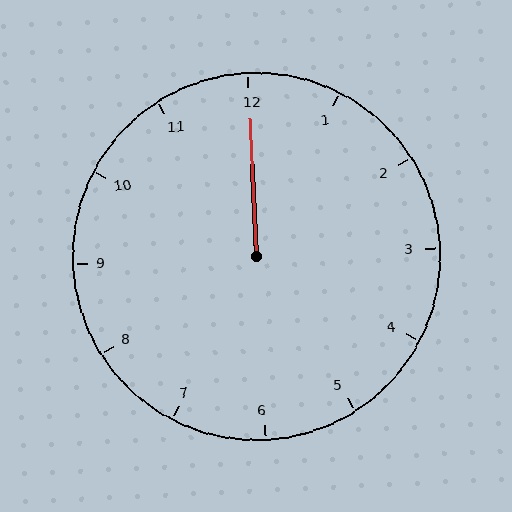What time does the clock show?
12:00.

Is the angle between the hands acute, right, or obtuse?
It is acute.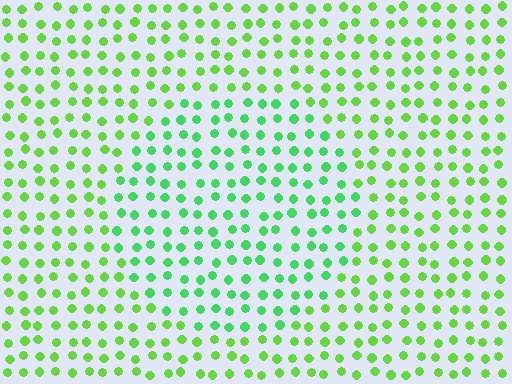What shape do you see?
I see a circle.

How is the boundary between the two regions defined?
The boundary is defined purely by a slight shift in hue (about 28 degrees). Spacing, size, and orientation are identical on both sides.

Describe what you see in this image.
The image is filled with small lime elements in a uniform arrangement. A circle-shaped region is visible where the elements are tinted to a slightly different hue, forming a subtle color boundary.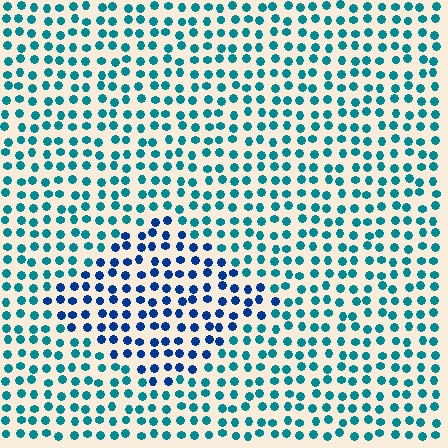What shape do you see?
I see a diamond.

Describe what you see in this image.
The image is filled with small teal elements in a uniform arrangement. A diamond-shaped region is visible where the elements are tinted to a slightly different hue, forming a subtle color boundary.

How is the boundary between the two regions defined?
The boundary is defined purely by a slight shift in hue (about 35 degrees). Spacing, size, and orientation are identical on both sides.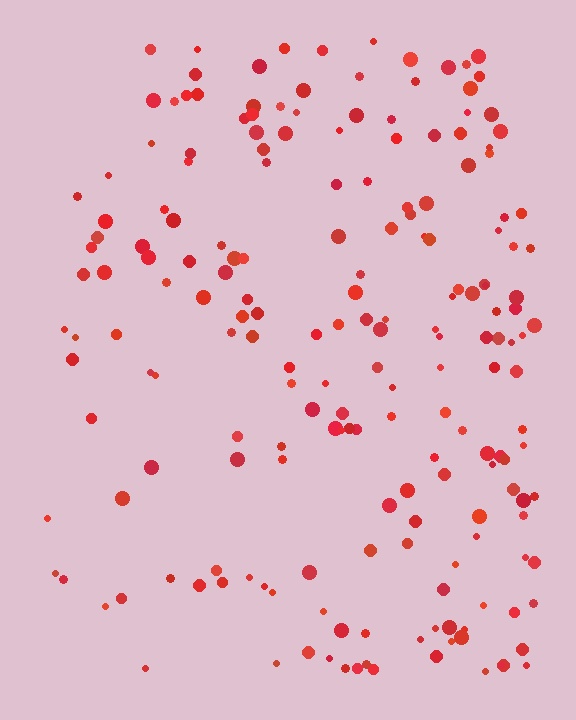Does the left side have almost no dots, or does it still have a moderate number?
Still a moderate number, just noticeably fewer than the right.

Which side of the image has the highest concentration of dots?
The right.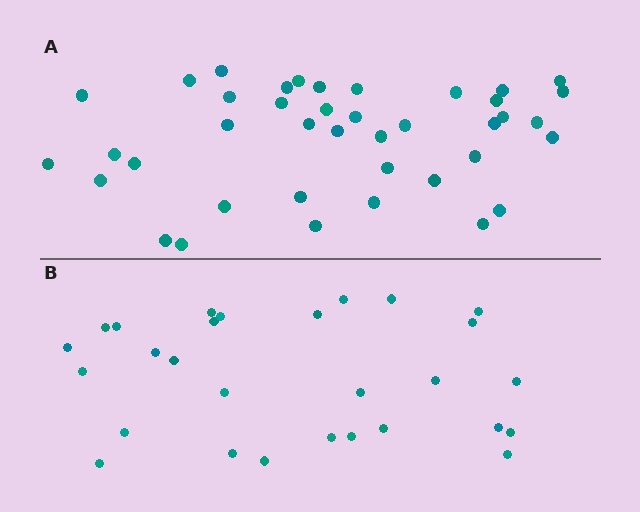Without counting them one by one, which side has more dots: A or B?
Region A (the top region) has more dots.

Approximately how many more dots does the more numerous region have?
Region A has roughly 12 or so more dots than region B.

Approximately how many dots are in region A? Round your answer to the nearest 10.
About 40 dots.